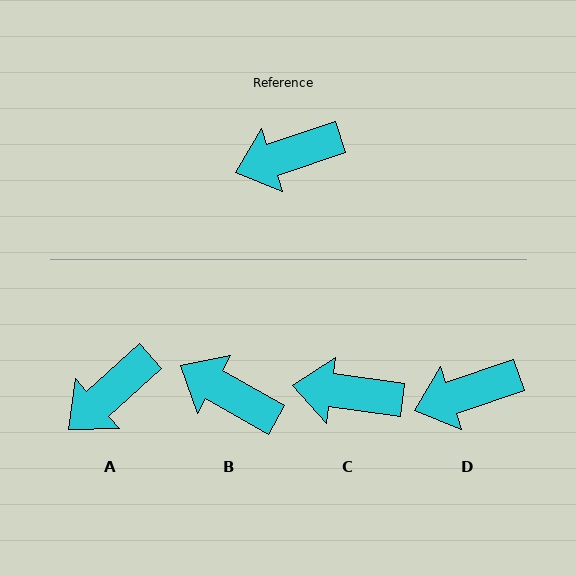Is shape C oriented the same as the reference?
No, it is off by about 26 degrees.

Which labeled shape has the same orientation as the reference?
D.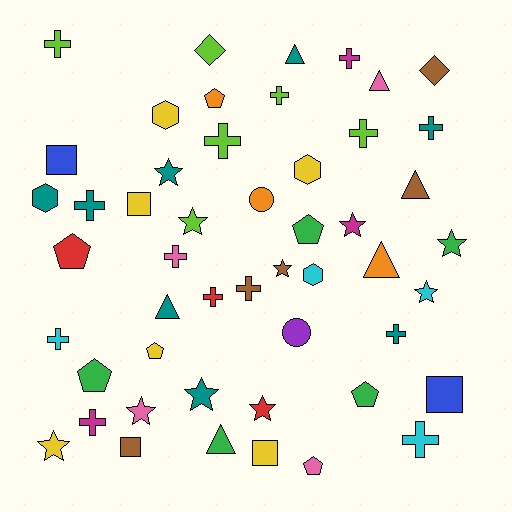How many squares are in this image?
There are 5 squares.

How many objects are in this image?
There are 50 objects.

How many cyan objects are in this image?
There are 4 cyan objects.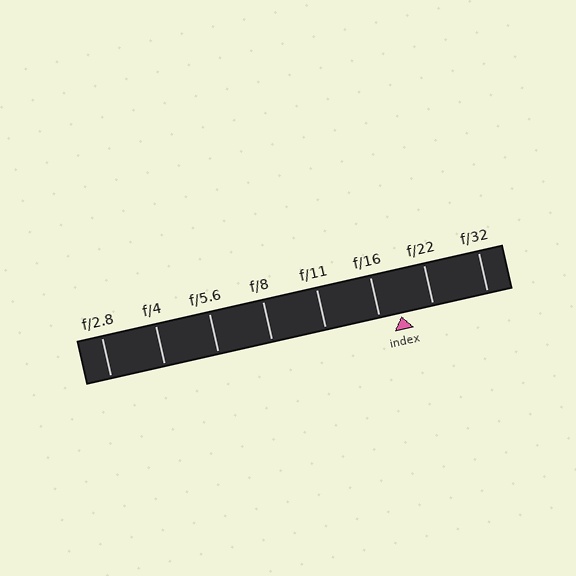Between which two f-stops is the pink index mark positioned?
The index mark is between f/16 and f/22.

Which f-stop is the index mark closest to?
The index mark is closest to f/16.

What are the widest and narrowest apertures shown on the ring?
The widest aperture shown is f/2.8 and the narrowest is f/32.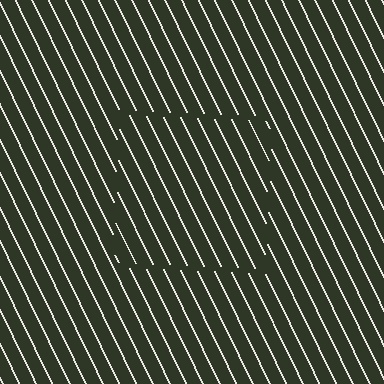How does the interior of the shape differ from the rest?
The interior of the shape contains the same grating, shifted by half a period — the contour is defined by the phase discontinuity where line-ends from the inner and outer gratings abut.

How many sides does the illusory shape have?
4 sides — the line-ends trace a square.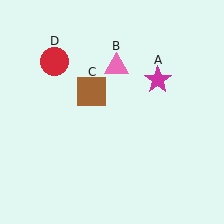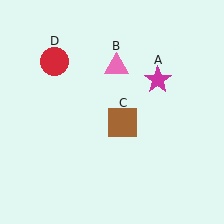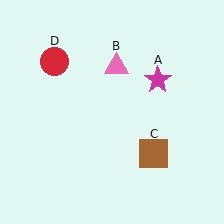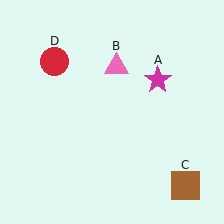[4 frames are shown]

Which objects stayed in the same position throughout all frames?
Magenta star (object A) and pink triangle (object B) and red circle (object D) remained stationary.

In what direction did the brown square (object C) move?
The brown square (object C) moved down and to the right.